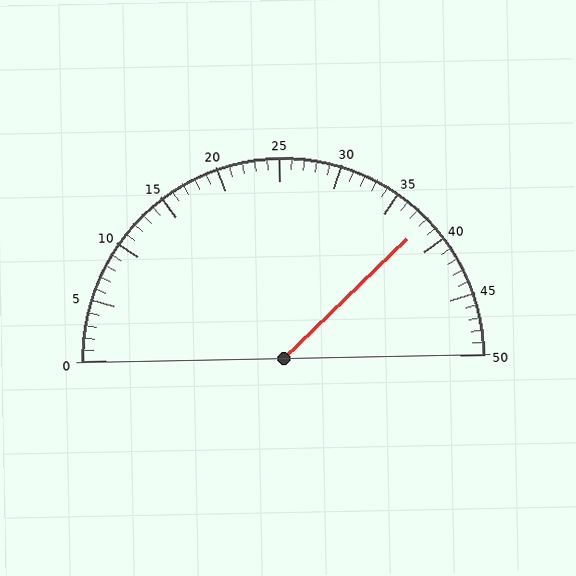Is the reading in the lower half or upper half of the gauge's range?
The reading is in the upper half of the range (0 to 50).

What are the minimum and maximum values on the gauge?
The gauge ranges from 0 to 50.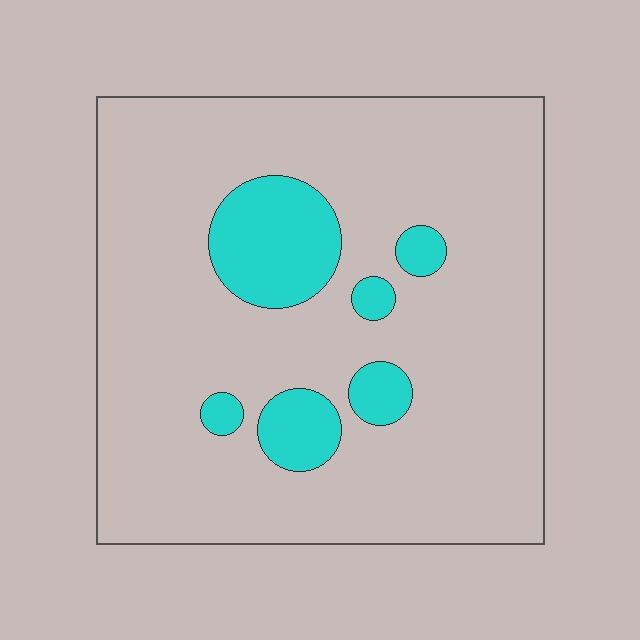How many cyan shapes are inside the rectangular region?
6.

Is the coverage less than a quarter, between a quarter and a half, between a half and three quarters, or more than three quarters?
Less than a quarter.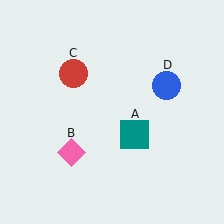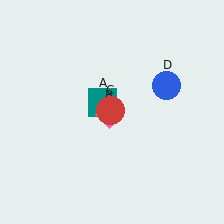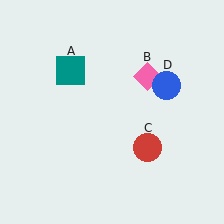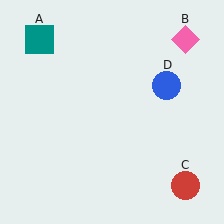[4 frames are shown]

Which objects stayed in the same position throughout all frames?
Blue circle (object D) remained stationary.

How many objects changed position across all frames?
3 objects changed position: teal square (object A), pink diamond (object B), red circle (object C).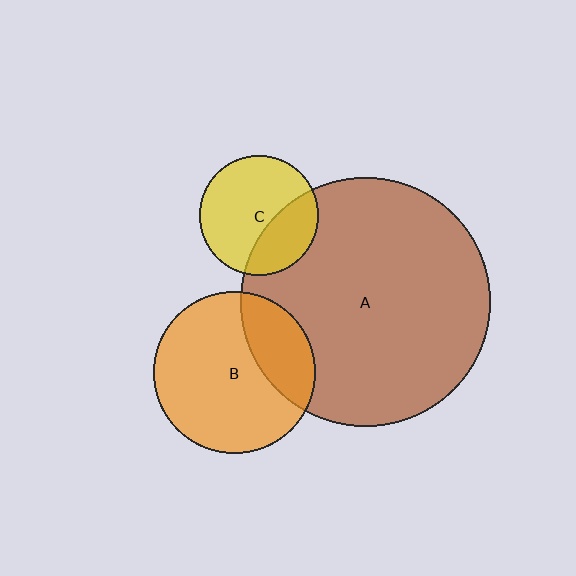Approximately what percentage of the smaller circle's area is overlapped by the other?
Approximately 30%.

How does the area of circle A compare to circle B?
Approximately 2.4 times.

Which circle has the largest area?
Circle A (brown).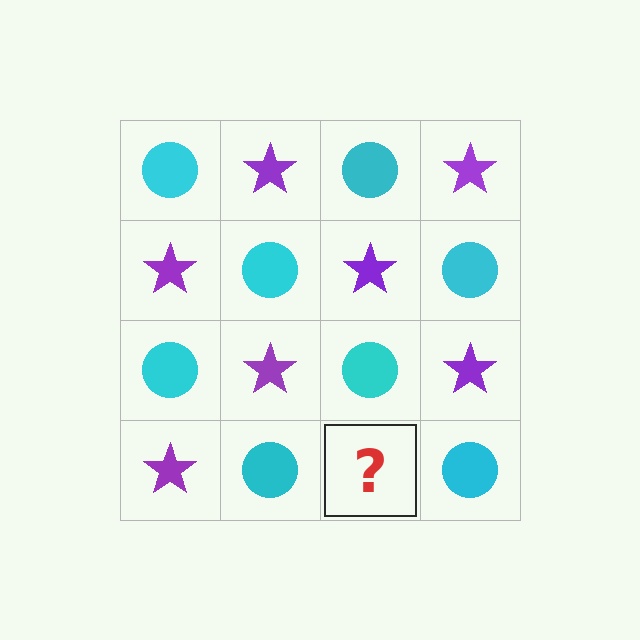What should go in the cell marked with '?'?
The missing cell should contain a purple star.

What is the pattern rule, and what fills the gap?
The rule is that it alternates cyan circle and purple star in a checkerboard pattern. The gap should be filled with a purple star.